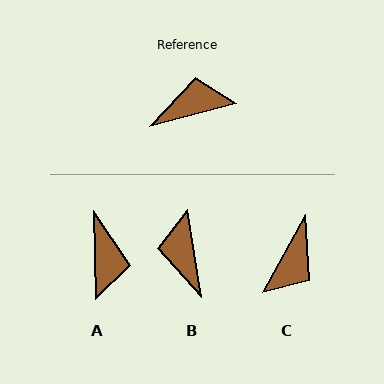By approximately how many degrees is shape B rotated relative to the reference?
Approximately 84 degrees counter-clockwise.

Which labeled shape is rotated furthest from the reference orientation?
C, about 134 degrees away.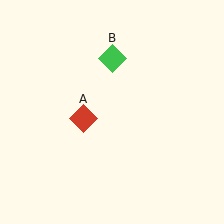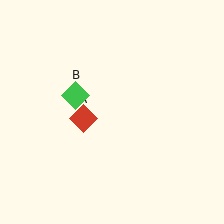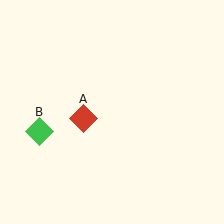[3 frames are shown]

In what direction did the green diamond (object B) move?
The green diamond (object B) moved down and to the left.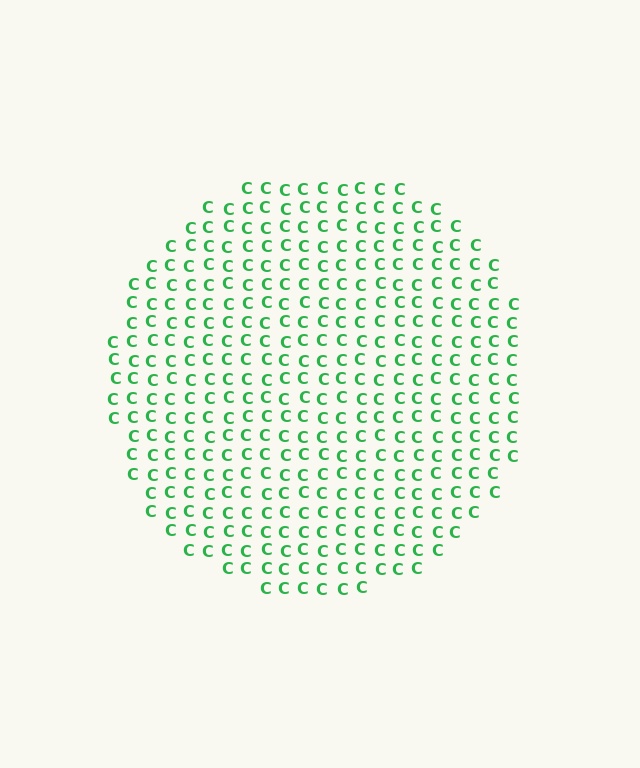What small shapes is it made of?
It is made of small letter C's.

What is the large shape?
The large shape is a circle.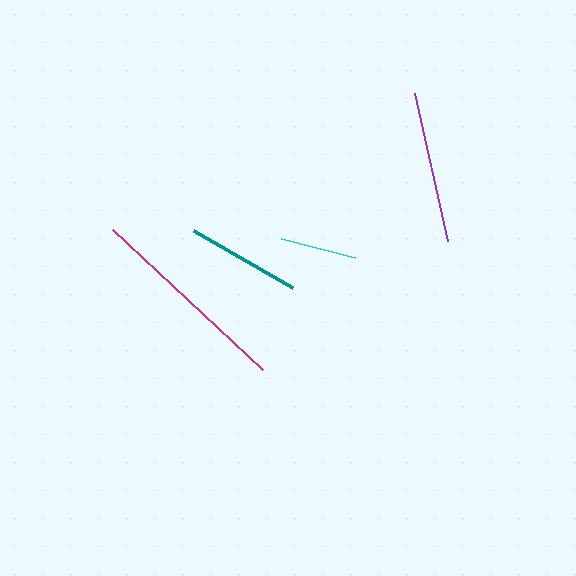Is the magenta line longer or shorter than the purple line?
The magenta line is longer than the purple line.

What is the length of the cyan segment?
The cyan segment is approximately 77 pixels long.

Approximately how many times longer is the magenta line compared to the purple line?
The magenta line is approximately 1.3 times the length of the purple line.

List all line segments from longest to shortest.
From longest to shortest: magenta, purple, teal, cyan.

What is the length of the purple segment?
The purple segment is approximately 152 pixels long.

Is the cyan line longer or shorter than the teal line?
The teal line is longer than the cyan line.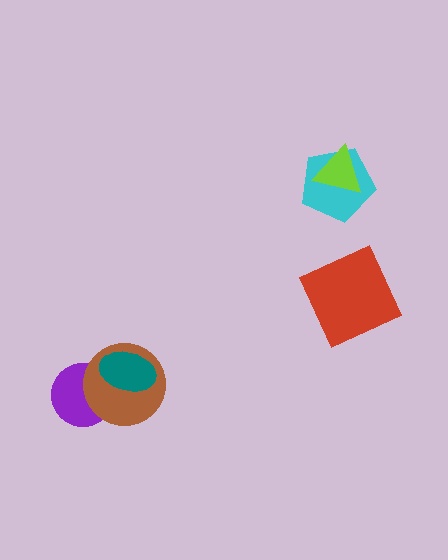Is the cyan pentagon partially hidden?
Yes, it is partially covered by another shape.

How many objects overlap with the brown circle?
2 objects overlap with the brown circle.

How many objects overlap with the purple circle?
2 objects overlap with the purple circle.